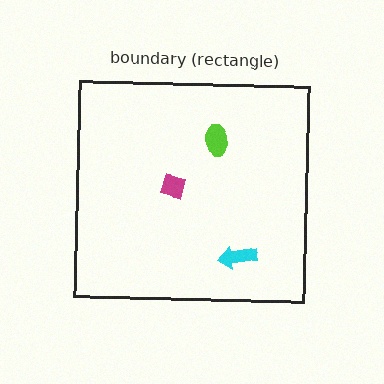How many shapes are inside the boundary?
3 inside, 0 outside.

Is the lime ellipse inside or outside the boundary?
Inside.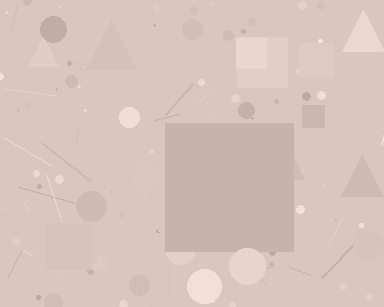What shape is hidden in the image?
A square is hidden in the image.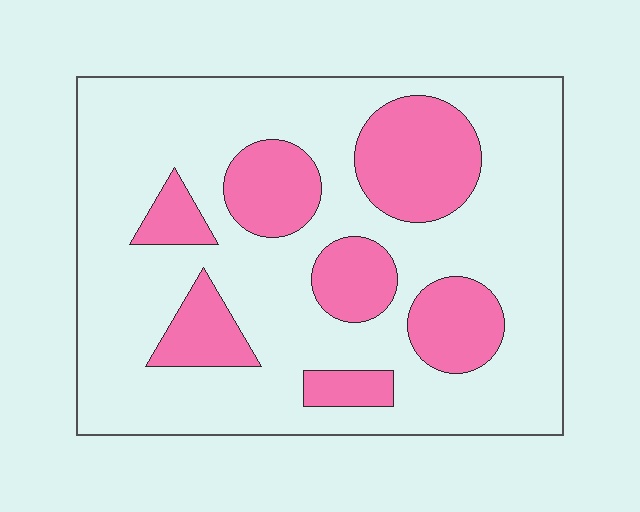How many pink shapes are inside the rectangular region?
7.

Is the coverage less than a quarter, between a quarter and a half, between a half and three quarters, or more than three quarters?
Between a quarter and a half.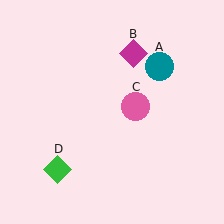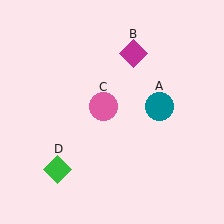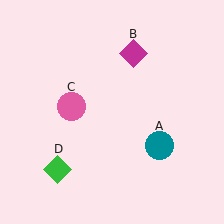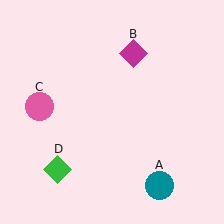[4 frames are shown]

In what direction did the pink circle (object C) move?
The pink circle (object C) moved left.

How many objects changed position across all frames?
2 objects changed position: teal circle (object A), pink circle (object C).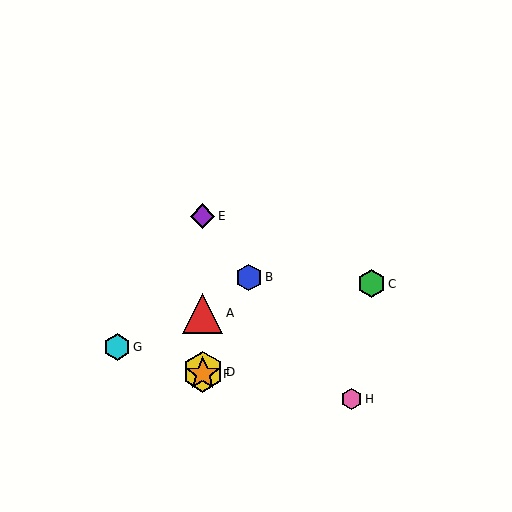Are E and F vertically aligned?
Yes, both are at x≈203.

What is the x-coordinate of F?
Object F is at x≈203.